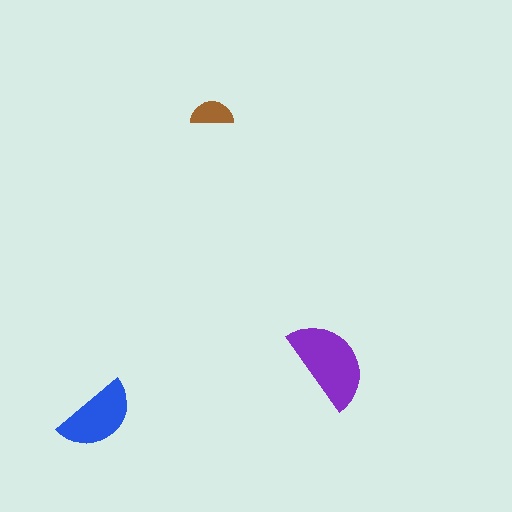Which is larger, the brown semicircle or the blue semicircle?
The blue one.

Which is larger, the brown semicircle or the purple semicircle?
The purple one.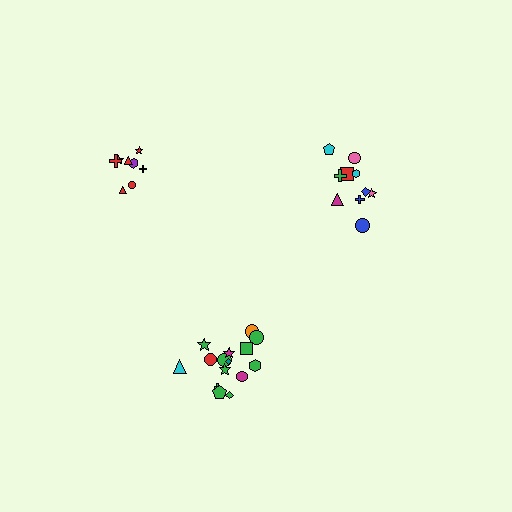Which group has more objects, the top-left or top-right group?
The top-right group.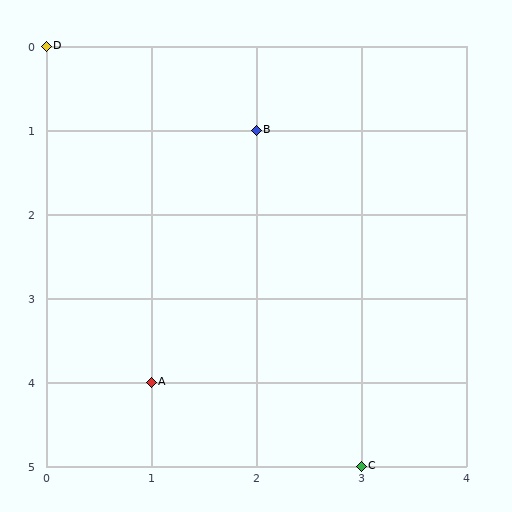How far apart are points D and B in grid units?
Points D and B are 2 columns and 1 row apart (about 2.2 grid units diagonally).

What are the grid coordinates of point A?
Point A is at grid coordinates (1, 4).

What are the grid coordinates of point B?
Point B is at grid coordinates (2, 1).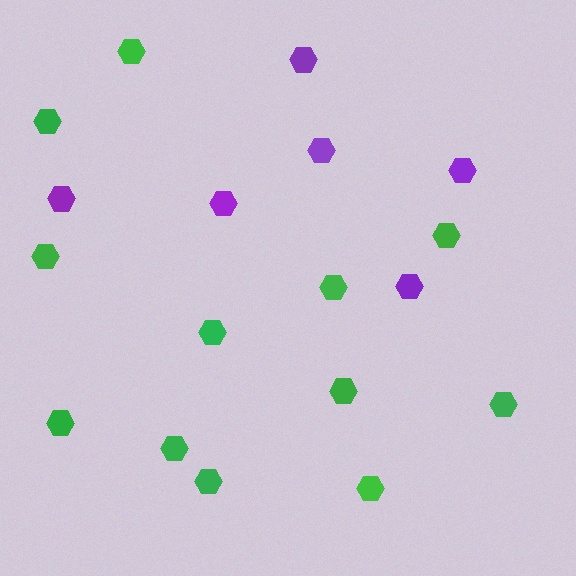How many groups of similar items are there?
There are 2 groups: one group of green hexagons (12) and one group of purple hexagons (6).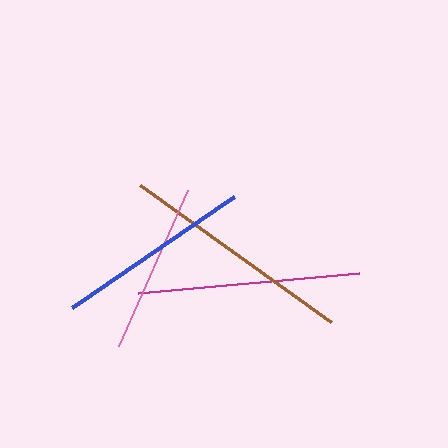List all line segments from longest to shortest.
From longest to shortest: brown, magenta, blue, pink.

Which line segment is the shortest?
The pink line is the shortest at approximately 171 pixels.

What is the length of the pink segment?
The pink segment is approximately 171 pixels long.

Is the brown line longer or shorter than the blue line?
The brown line is longer than the blue line.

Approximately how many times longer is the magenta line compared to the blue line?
The magenta line is approximately 1.1 times the length of the blue line.